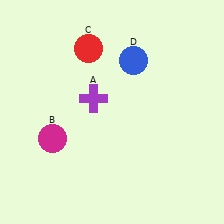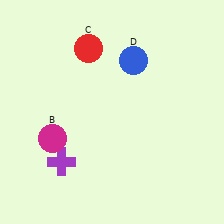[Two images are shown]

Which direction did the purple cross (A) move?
The purple cross (A) moved down.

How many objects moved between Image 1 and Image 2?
1 object moved between the two images.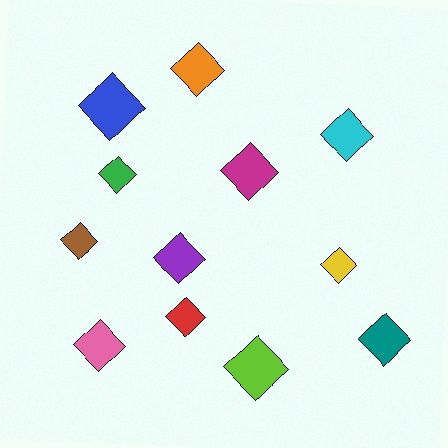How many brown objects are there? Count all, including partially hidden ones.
There is 1 brown object.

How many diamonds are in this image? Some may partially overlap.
There are 12 diamonds.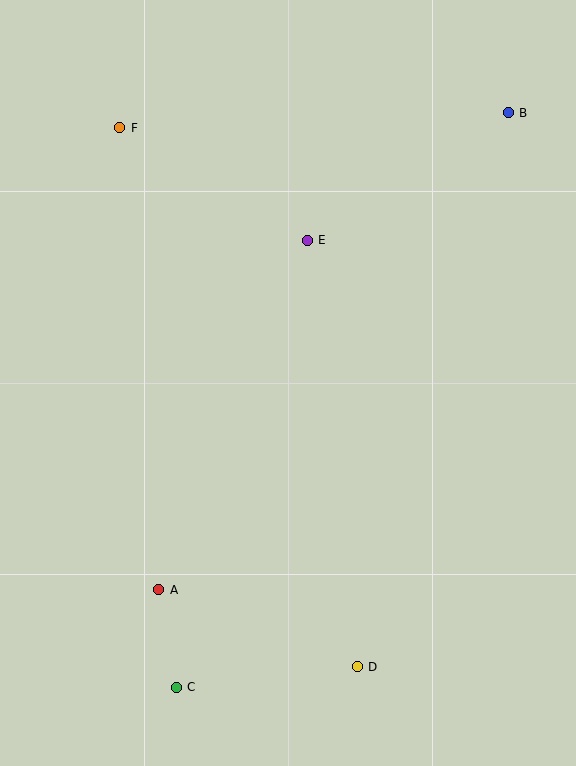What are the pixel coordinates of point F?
Point F is at (120, 128).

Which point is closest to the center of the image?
Point E at (307, 240) is closest to the center.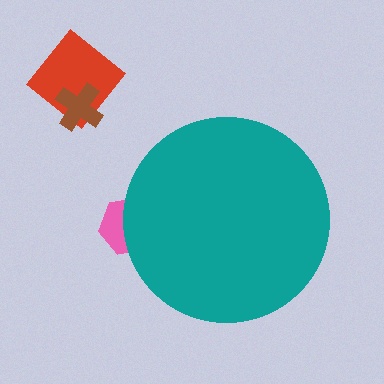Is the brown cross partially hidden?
No, the brown cross is fully visible.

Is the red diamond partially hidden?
No, the red diamond is fully visible.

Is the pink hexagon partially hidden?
Yes, the pink hexagon is partially hidden behind the teal circle.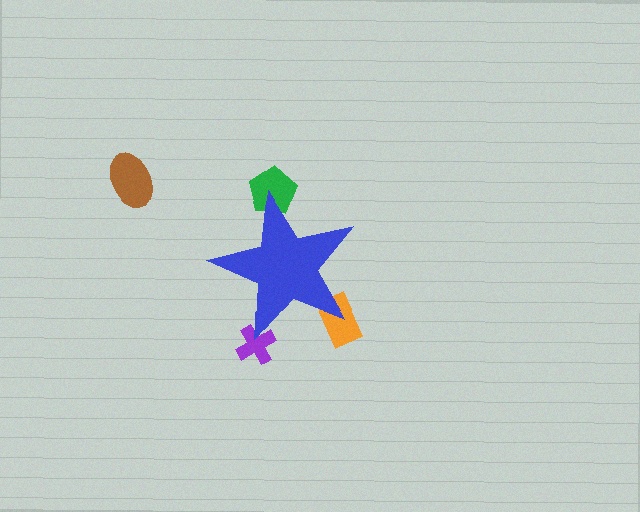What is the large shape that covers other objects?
A blue star.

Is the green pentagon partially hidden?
Yes, the green pentagon is partially hidden behind the blue star.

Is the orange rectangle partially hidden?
Yes, the orange rectangle is partially hidden behind the blue star.